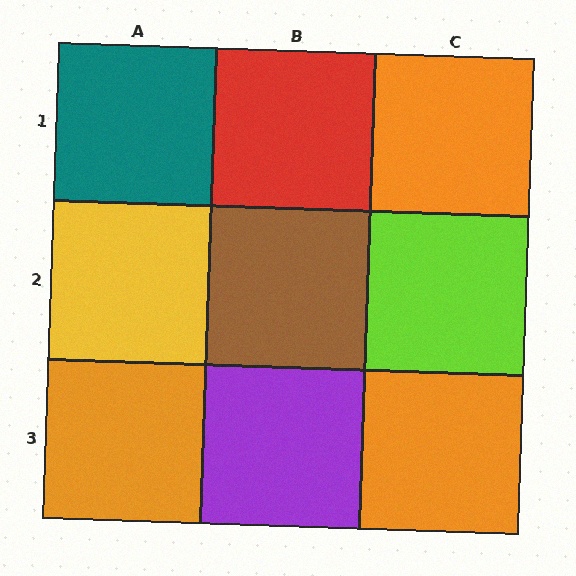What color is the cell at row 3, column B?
Purple.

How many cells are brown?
1 cell is brown.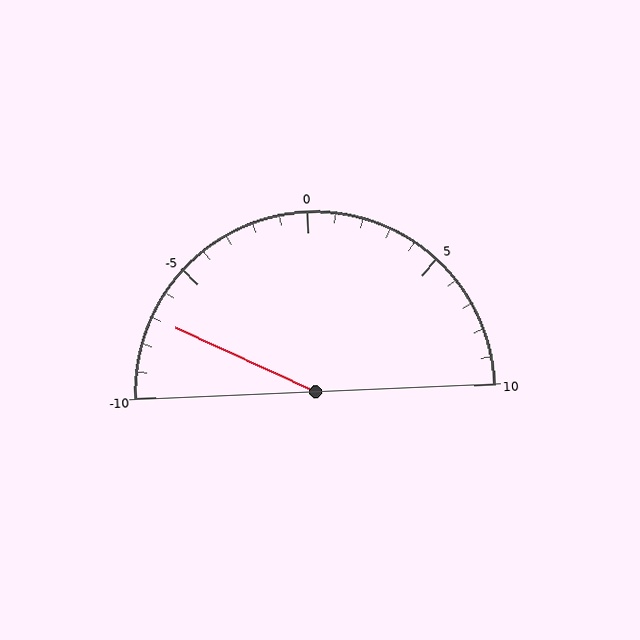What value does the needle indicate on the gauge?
The needle indicates approximately -7.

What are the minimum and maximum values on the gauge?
The gauge ranges from -10 to 10.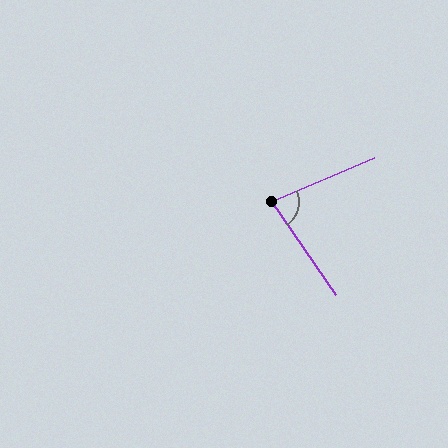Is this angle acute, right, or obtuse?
It is acute.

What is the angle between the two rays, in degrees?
Approximately 79 degrees.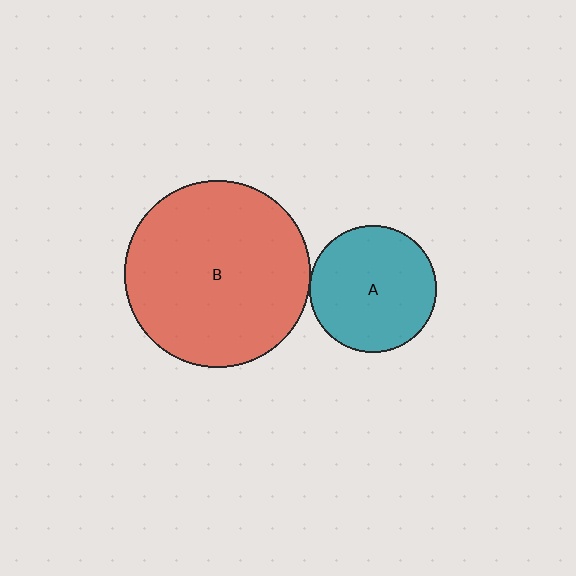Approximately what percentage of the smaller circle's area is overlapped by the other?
Approximately 5%.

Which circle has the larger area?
Circle B (red).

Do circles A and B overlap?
Yes.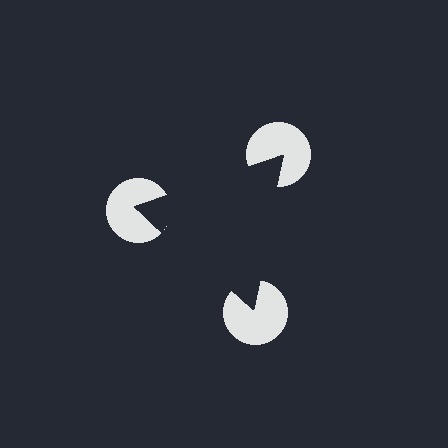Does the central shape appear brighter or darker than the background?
It typically appears slightly darker than the background, even though no actual brightness change is drawn.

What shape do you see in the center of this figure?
An illusory triangle — its edges are inferred from the aligned wedge cuts in the pac-man discs, not physically drawn.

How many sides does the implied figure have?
3 sides.